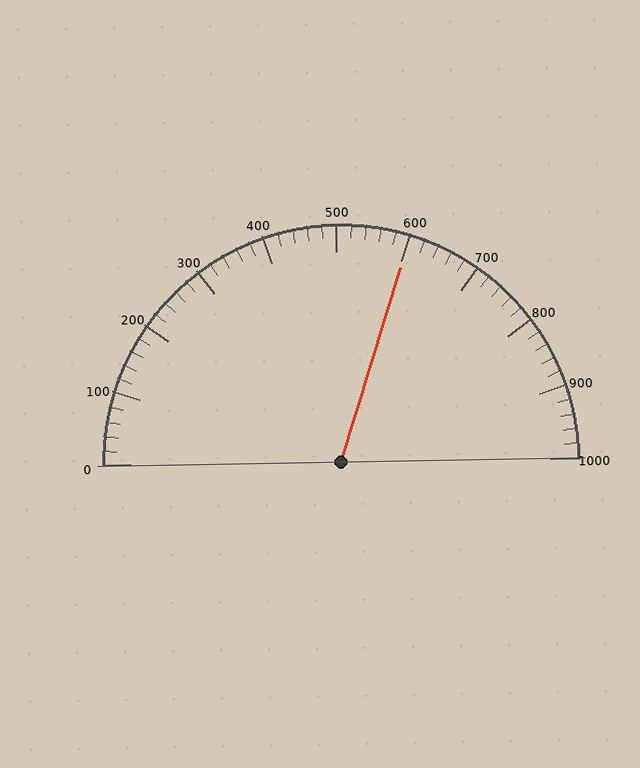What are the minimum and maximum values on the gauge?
The gauge ranges from 0 to 1000.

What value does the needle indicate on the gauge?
The needle indicates approximately 600.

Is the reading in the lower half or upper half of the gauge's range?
The reading is in the upper half of the range (0 to 1000).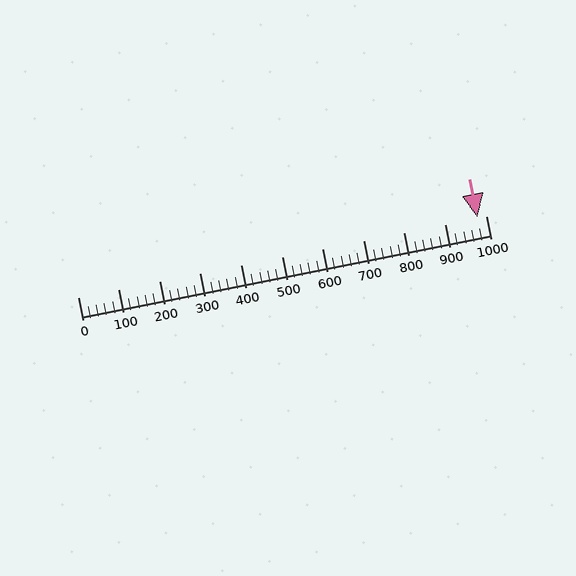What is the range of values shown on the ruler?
The ruler shows values from 0 to 1000.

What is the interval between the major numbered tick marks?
The major tick marks are spaced 100 units apart.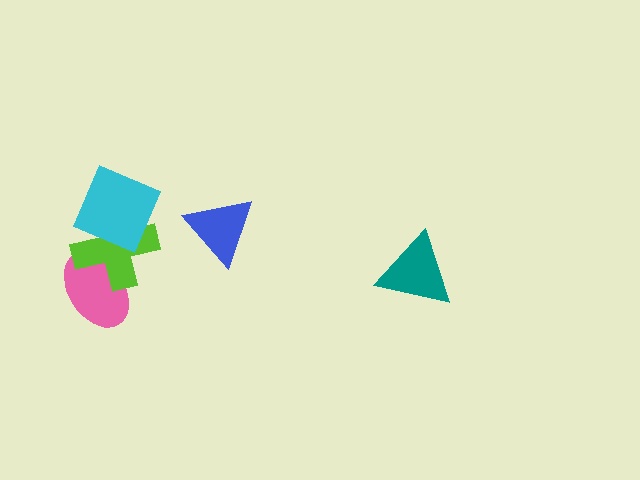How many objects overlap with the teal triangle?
0 objects overlap with the teal triangle.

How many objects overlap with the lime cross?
2 objects overlap with the lime cross.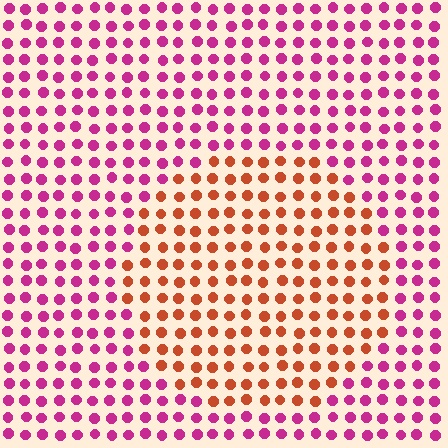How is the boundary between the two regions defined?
The boundary is defined purely by a slight shift in hue (about 52 degrees). Spacing, size, and orientation are identical on both sides.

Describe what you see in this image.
The image is filled with small magenta elements in a uniform arrangement. A circle-shaped region is visible where the elements are tinted to a slightly different hue, forming a subtle color boundary.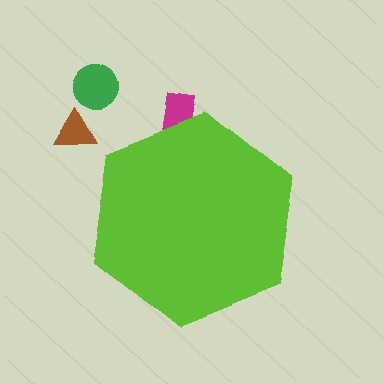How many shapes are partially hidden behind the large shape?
1 shape is partially hidden.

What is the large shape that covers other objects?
A lime hexagon.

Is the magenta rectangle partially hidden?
Yes, the magenta rectangle is partially hidden behind the lime hexagon.